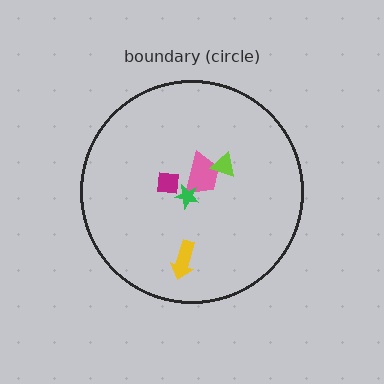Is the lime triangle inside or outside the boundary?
Inside.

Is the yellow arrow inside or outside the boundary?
Inside.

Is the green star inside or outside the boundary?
Inside.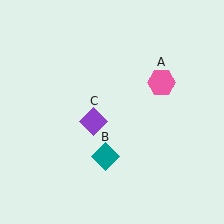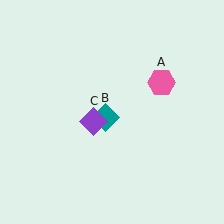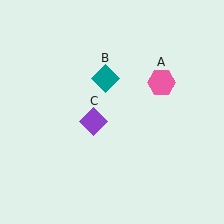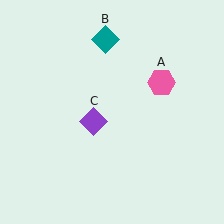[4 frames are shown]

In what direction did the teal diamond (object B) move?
The teal diamond (object B) moved up.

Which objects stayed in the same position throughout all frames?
Pink hexagon (object A) and purple diamond (object C) remained stationary.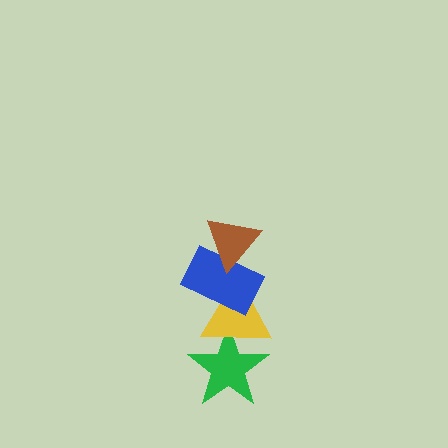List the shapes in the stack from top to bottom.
From top to bottom: the brown triangle, the blue rectangle, the yellow triangle, the green star.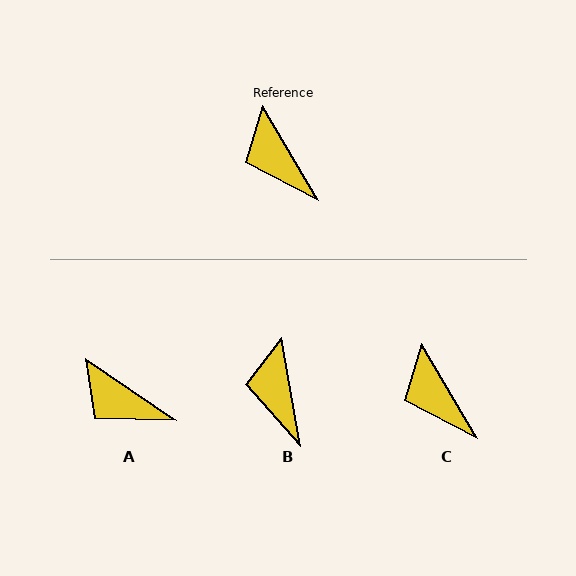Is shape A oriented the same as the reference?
No, it is off by about 25 degrees.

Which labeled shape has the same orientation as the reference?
C.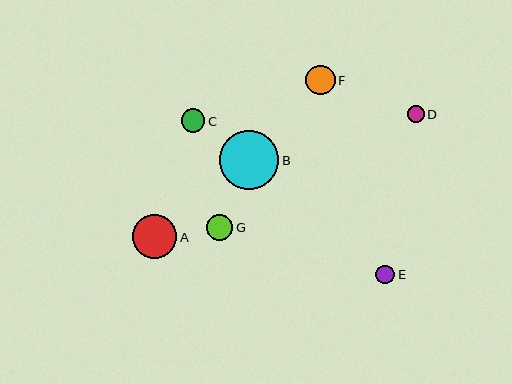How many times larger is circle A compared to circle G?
Circle A is approximately 1.7 times the size of circle G.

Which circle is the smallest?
Circle D is the smallest with a size of approximately 17 pixels.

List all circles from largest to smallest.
From largest to smallest: B, A, F, G, C, E, D.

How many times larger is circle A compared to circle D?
Circle A is approximately 2.5 times the size of circle D.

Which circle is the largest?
Circle B is the largest with a size of approximately 59 pixels.